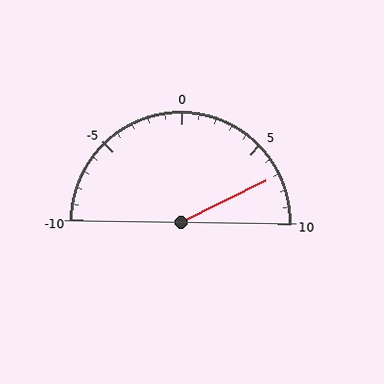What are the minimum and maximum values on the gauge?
The gauge ranges from -10 to 10.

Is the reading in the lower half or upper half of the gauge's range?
The reading is in the upper half of the range (-10 to 10).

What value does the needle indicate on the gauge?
The needle indicates approximately 7.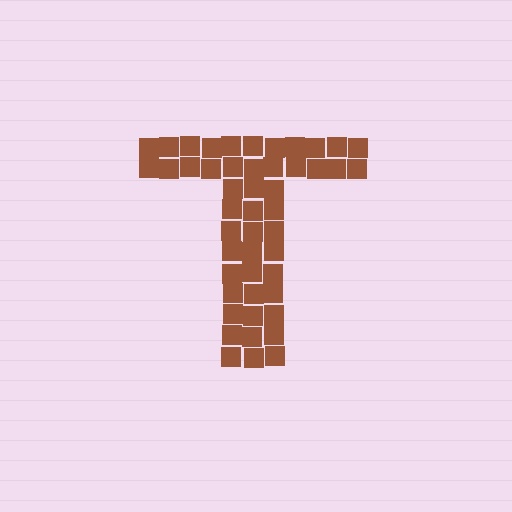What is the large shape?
The large shape is the letter T.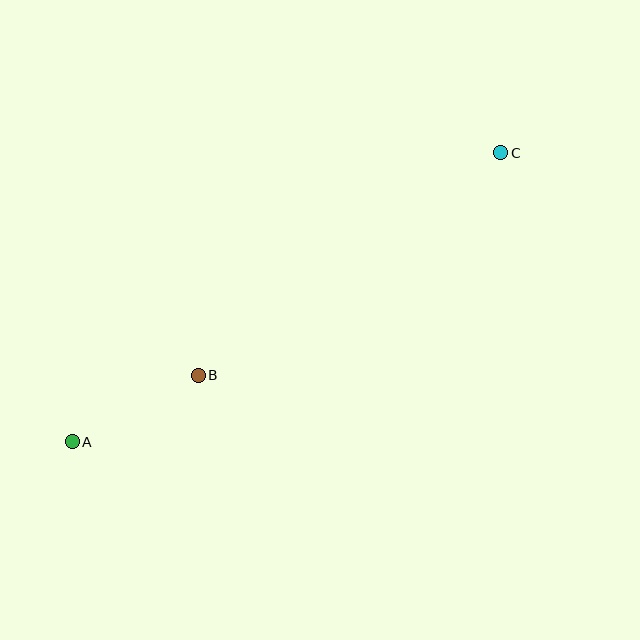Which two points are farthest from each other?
Points A and C are farthest from each other.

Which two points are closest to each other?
Points A and B are closest to each other.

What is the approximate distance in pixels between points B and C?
The distance between B and C is approximately 375 pixels.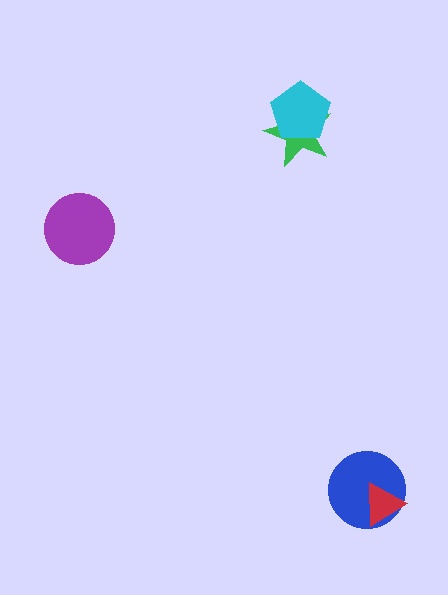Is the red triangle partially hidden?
No, no other shape covers it.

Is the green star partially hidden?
Yes, it is partially covered by another shape.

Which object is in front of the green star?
The cyan pentagon is in front of the green star.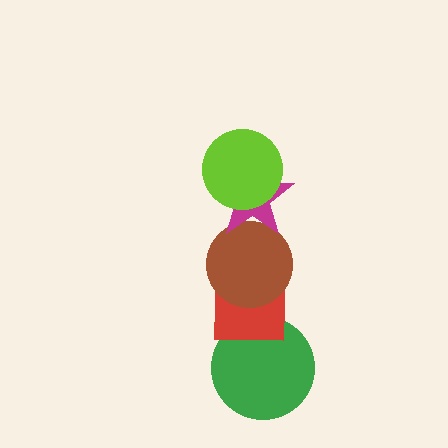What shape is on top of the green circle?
The red square is on top of the green circle.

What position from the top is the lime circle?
The lime circle is 1st from the top.